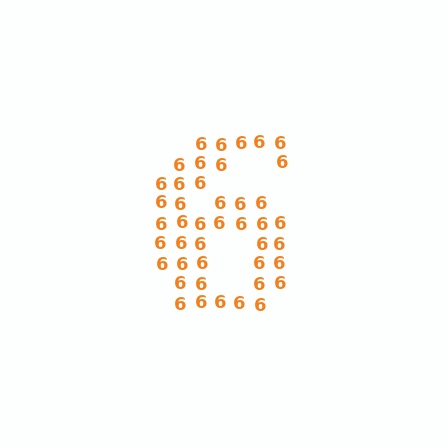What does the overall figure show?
The overall figure shows the digit 6.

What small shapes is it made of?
It is made of small digit 6's.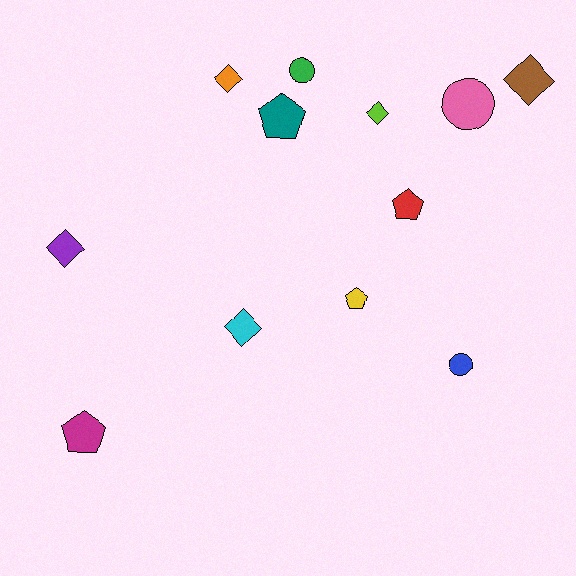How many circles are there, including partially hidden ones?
There are 3 circles.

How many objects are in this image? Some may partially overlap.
There are 12 objects.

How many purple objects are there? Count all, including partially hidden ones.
There is 1 purple object.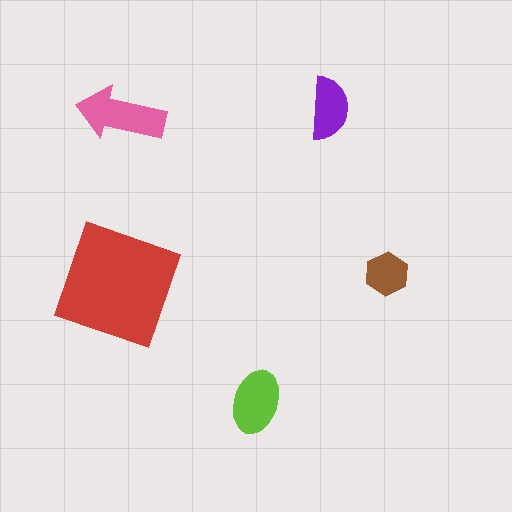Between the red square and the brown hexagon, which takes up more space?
The red square.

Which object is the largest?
The red square.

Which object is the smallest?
The brown hexagon.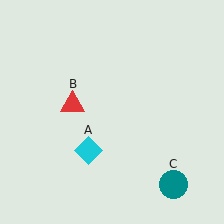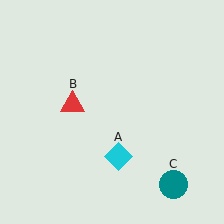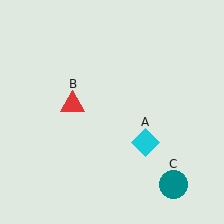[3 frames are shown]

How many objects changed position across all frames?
1 object changed position: cyan diamond (object A).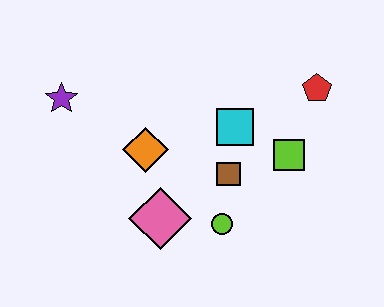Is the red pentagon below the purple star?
No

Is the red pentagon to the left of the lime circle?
No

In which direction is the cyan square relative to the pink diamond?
The cyan square is above the pink diamond.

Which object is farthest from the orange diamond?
The red pentagon is farthest from the orange diamond.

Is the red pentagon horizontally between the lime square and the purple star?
No